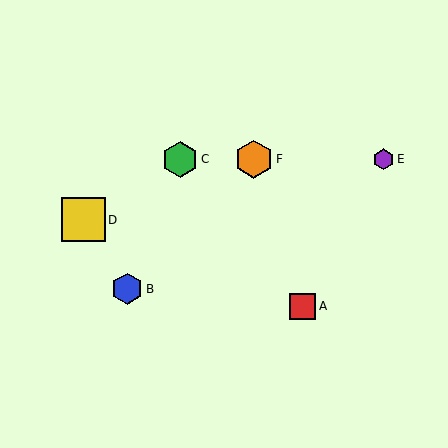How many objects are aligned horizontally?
3 objects (C, E, F) are aligned horizontally.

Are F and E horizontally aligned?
Yes, both are at y≈159.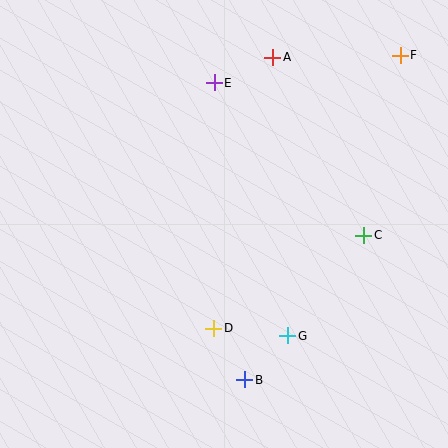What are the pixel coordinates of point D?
Point D is at (214, 328).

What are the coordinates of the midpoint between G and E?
The midpoint between G and E is at (251, 209).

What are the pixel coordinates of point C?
Point C is at (364, 235).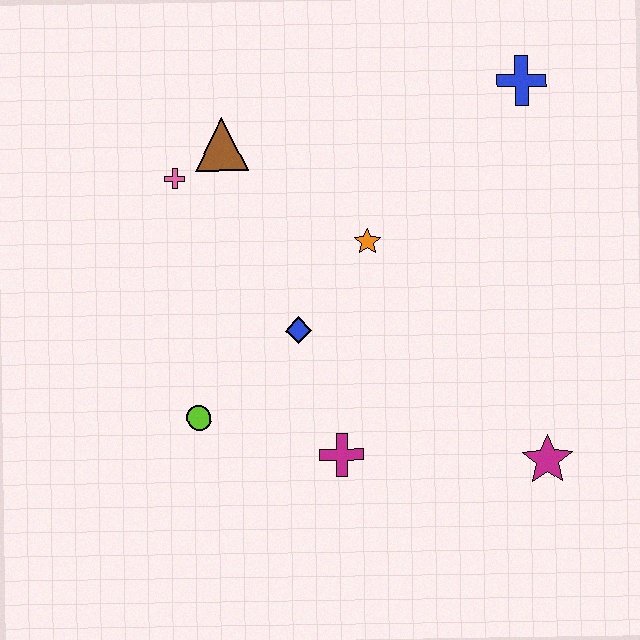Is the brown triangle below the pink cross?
No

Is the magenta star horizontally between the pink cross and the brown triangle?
No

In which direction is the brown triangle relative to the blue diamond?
The brown triangle is above the blue diamond.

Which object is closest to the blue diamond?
The orange star is closest to the blue diamond.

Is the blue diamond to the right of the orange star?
No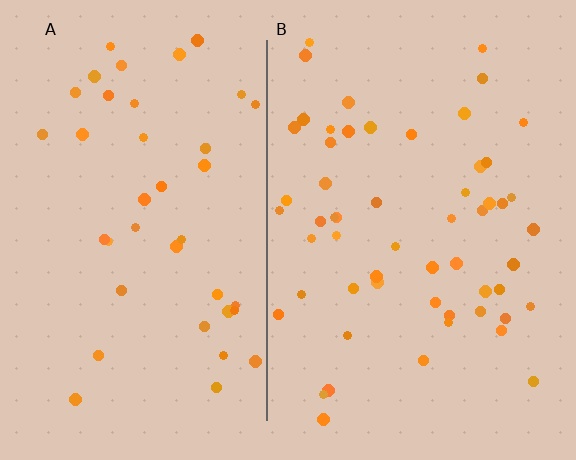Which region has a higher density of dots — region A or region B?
B (the right).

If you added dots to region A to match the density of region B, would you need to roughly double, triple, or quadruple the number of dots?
Approximately double.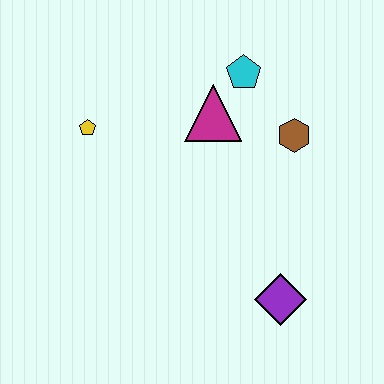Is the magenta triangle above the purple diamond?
Yes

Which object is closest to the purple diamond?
The brown hexagon is closest to the purple diamond.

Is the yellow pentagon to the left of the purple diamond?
Yes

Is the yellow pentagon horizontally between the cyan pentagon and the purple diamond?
No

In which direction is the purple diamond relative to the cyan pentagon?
The purple diamond is below the cyan pentagon.